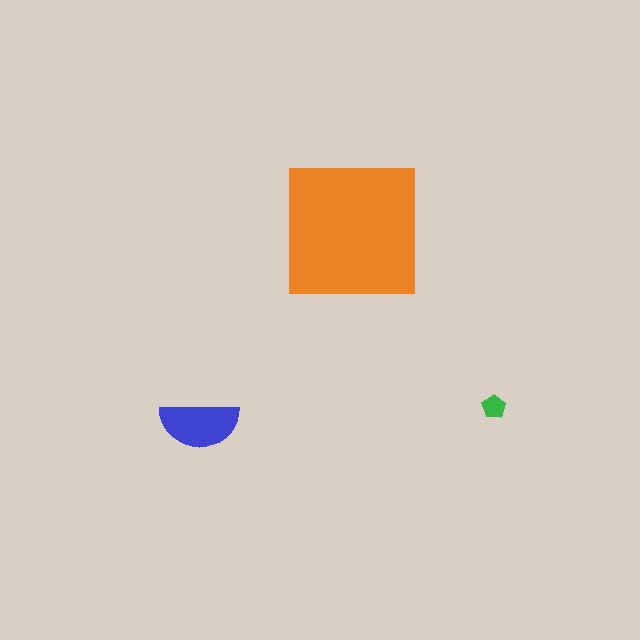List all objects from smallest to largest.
The green pentagon, the blue semicircle, the orange square.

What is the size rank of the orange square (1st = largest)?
1st.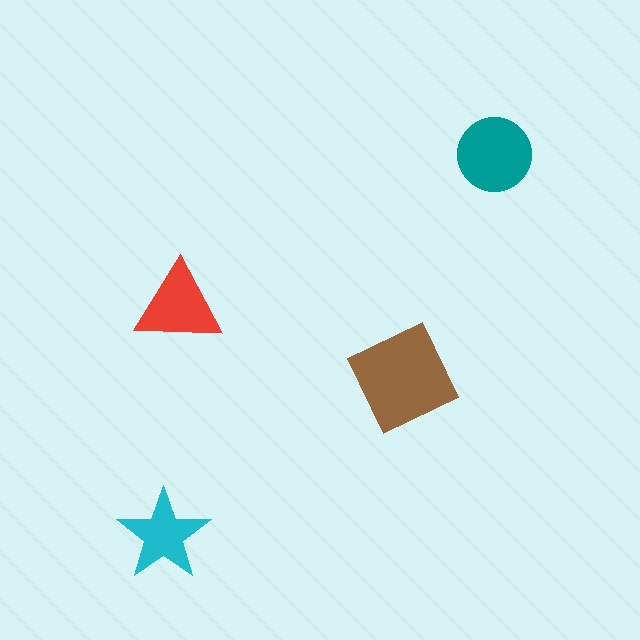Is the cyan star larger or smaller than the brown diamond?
Smaller.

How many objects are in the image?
There are 4 objects in the image.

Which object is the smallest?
The cyan star.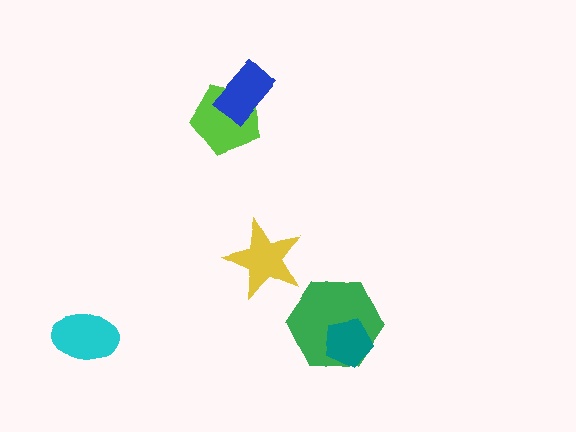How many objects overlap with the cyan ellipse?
0 objects overlap with the cyan ellipse.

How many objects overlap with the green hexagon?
1 object overlaps with the green hexagon.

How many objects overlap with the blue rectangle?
1 object overlaps with the blue rectangle.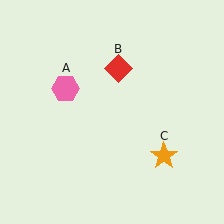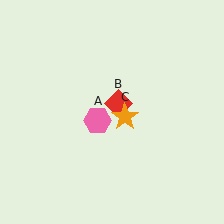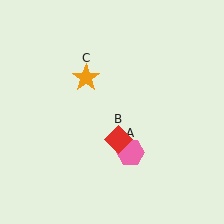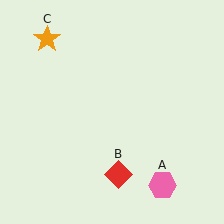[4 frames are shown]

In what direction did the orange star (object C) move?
The orange star (object C) moved up and to the left.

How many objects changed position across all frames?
3 objects changed position: pink hexagon (object A), red diamond (object B), orange star (object C).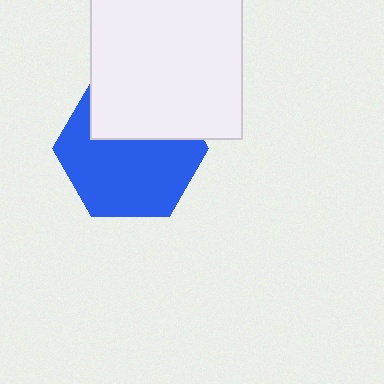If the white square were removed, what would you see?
You would see the complete blue hexagon.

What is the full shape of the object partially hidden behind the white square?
The partially hidden object is a blue hexagon.